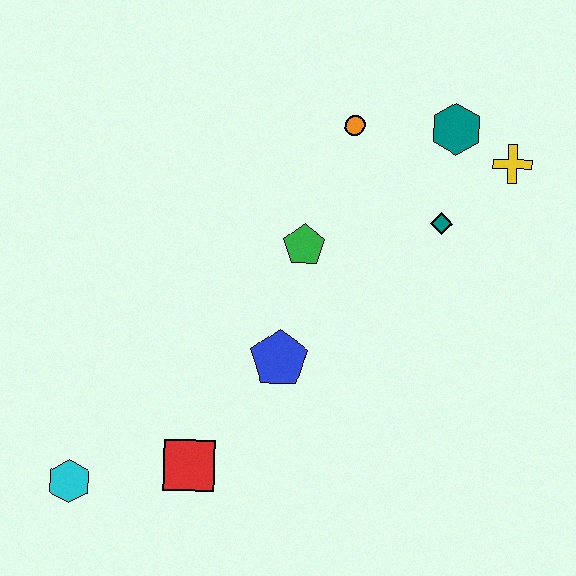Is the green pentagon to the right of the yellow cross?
No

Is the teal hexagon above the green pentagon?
Yes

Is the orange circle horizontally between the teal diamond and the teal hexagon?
No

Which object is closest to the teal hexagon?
The yellow cross is closest to the teal hexagon.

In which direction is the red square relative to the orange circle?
The red square is below the orange circle.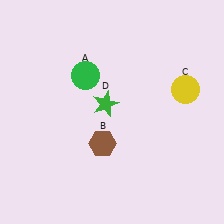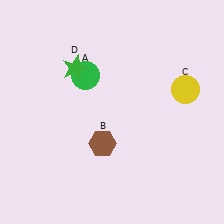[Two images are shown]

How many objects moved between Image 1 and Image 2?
1 object moved between the two images.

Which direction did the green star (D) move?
The green star (D) moved up.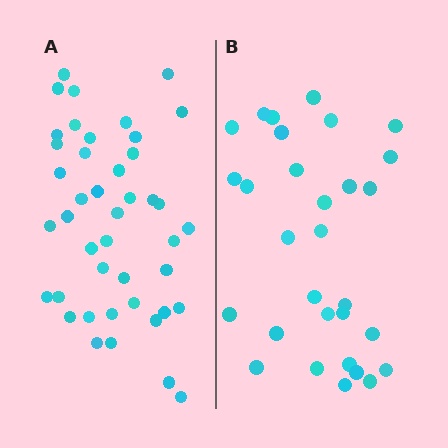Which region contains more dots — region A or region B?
Region A (the left region) has more dots.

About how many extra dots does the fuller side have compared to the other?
Region A has approximately 15 more dots than region B.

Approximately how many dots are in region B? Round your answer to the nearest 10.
About 30 dots.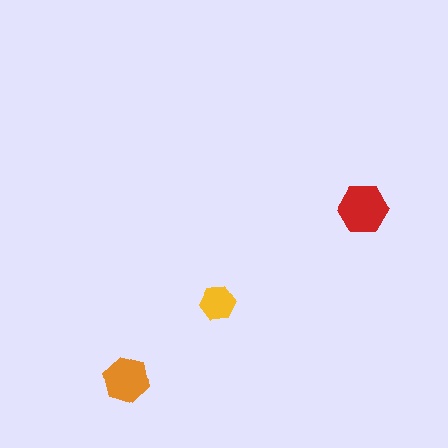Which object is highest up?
The red hexagon is topmost.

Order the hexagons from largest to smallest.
the red one, the orange one, the yellow one.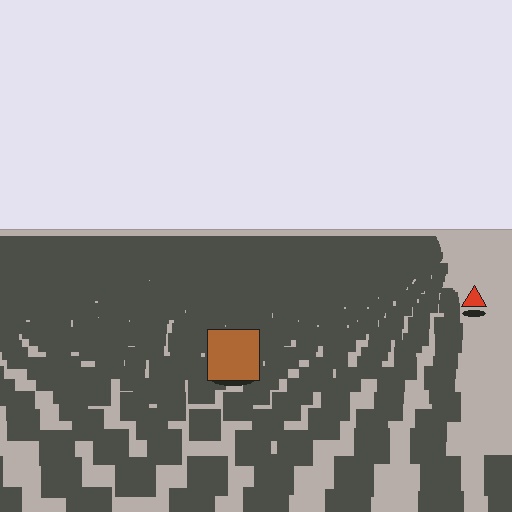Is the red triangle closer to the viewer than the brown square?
No. The brown square is closer — you can tell from the texture gradient: the ground texture is coarser near it.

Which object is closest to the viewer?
The brown square is closest. The texture marks near it are larger and more spread out.